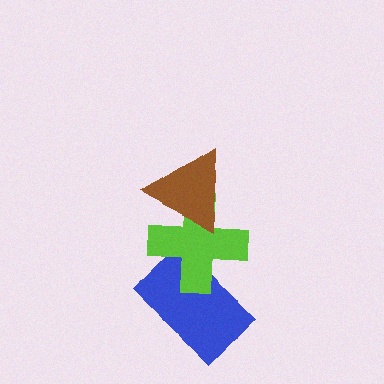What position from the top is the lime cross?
The lime cross is 2nd from the top.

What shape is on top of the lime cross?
The brown triangle is on top of the lime cross.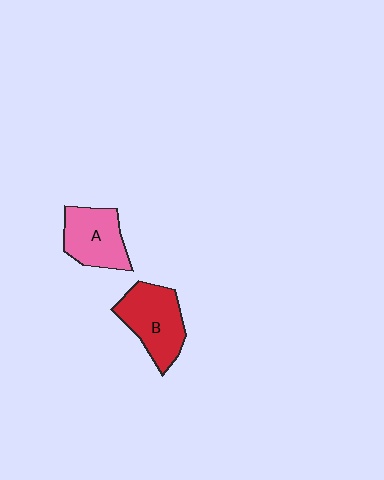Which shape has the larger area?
Shape B (red).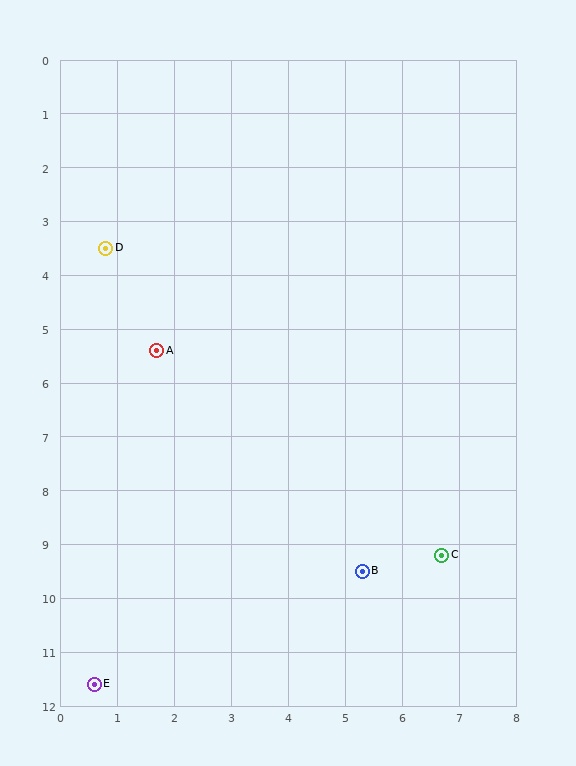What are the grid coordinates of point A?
Point A is at approximately (1.7, 5.4).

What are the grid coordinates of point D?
Point D is at approximately (0.8, 3.5).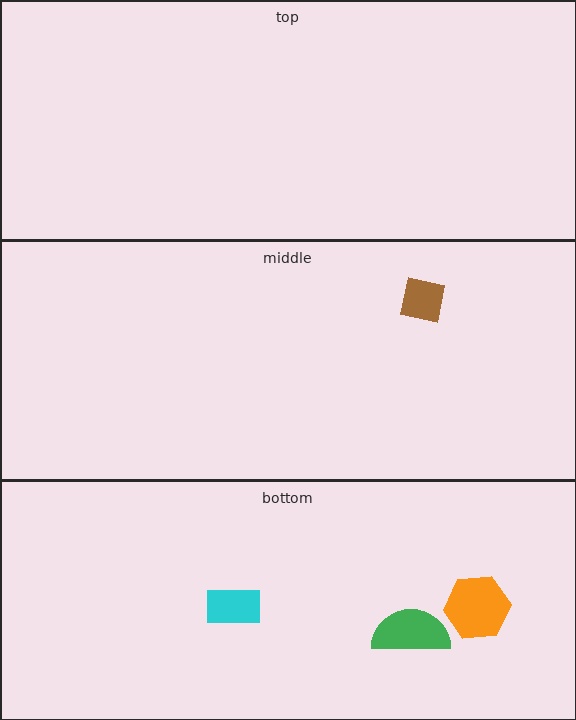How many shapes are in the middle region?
1.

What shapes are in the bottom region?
The cyan rectangle, the green semicircle, the orange hexagon.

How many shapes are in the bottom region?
3.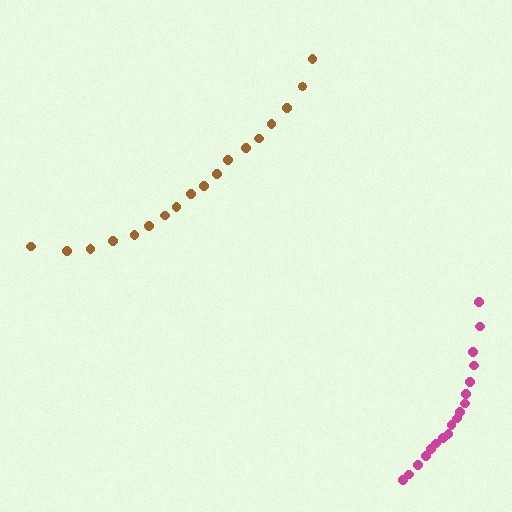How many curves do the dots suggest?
There are 2 distinct paths.